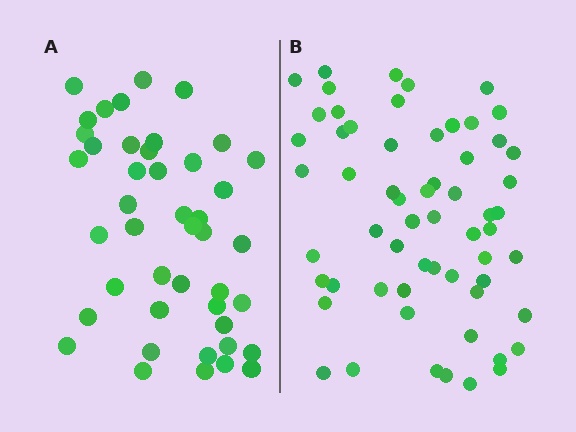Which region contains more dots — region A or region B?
Region B (the right region) has more dots.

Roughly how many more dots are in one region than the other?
Region B has approximately 15 more dots than region A.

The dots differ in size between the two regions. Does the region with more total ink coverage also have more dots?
No. Region A has more total ink coverage because its dots are larger, but region B actually contains more individual dots. Total area can be misleading — the number of items is what matters here.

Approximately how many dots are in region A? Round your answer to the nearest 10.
About 40 dots. (The exact count is 44, which rounds to 40.)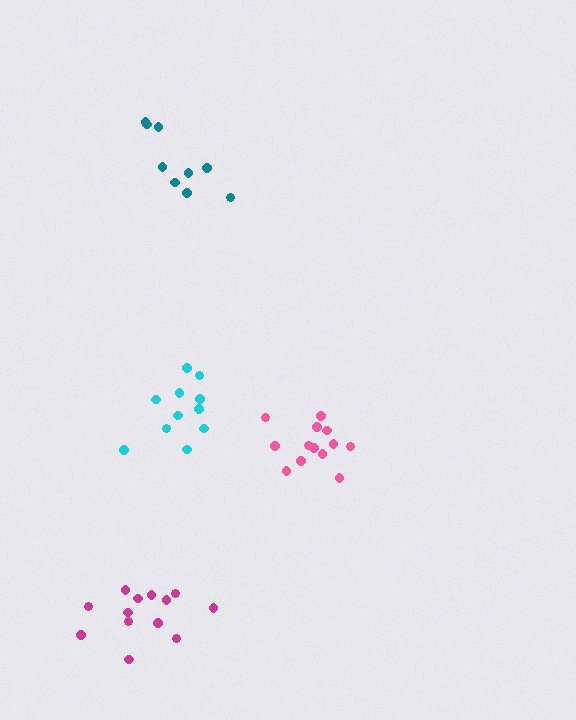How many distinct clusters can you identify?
There are 4 distinct clusters.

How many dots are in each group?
Group 1: 13 dots, Group 2: 9 dots, Group 3: 13 dots, Group 4: 11 dots (46 total).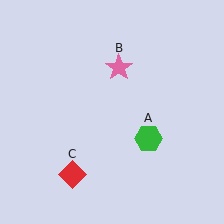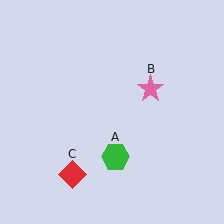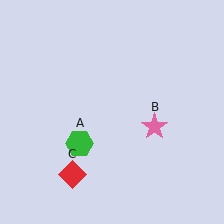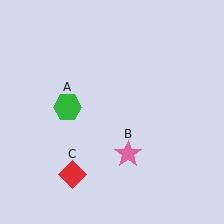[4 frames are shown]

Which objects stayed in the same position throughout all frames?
Red diamond (object C) remained stationary.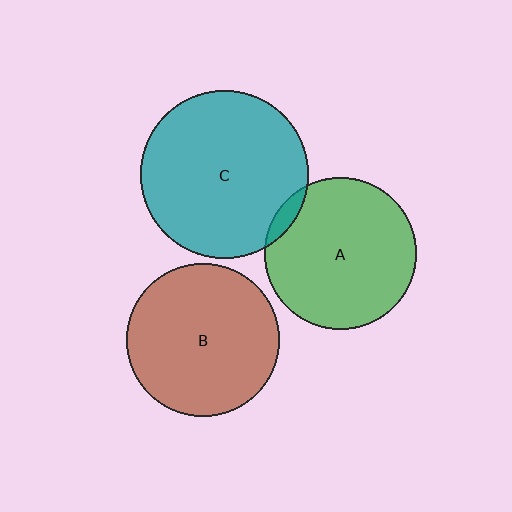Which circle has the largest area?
Circle C (teal).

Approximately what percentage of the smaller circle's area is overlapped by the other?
Approximately 5%.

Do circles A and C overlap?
Yes.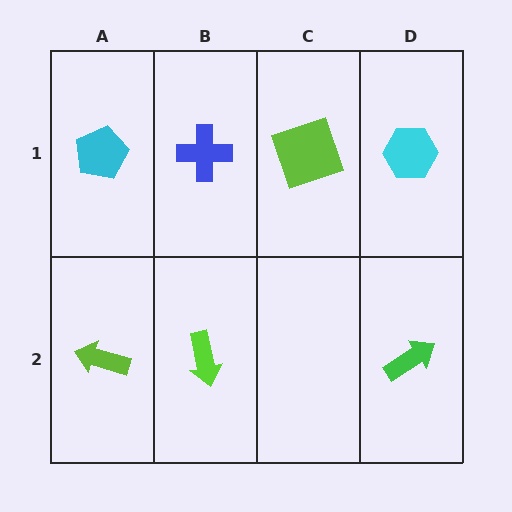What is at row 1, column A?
A cyan pentagon.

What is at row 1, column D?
A cyan hexagon.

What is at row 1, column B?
A blue cross.